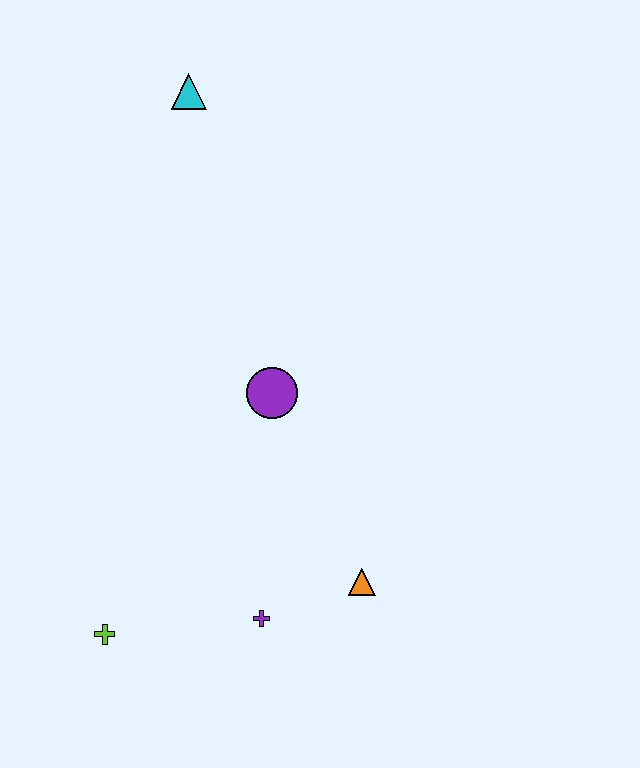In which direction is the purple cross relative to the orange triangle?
The purple cross is to the left of the orange triangle.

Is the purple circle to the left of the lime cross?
No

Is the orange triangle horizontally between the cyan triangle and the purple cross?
No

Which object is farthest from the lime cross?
The cyan triangle is farthest from the lime cross.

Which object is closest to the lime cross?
The purple cross is closest to the lime cross.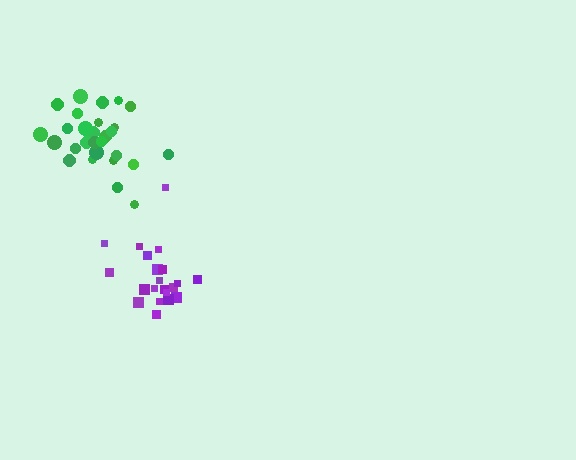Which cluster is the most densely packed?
Purple.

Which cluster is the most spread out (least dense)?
Green.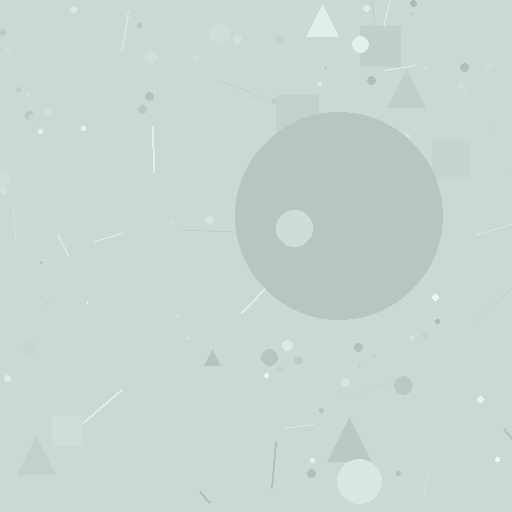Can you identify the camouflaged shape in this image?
The camouflaged shape is a circle.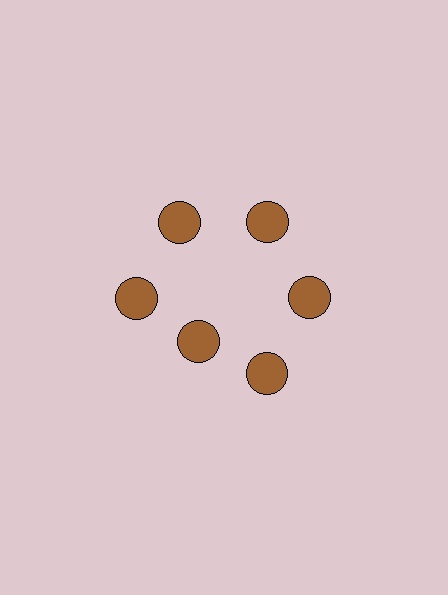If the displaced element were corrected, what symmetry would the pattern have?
It would have 6-fold rotational symmetry — the pattern would map onto itself every 60 degrees.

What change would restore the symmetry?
The symmetry would be restored by moving it outward, back onto the ring so that all 6 circles sit at equal angles and equal distance from the center.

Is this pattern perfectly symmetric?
No. The 6 brown circles are arranged in a ring, but one element near the 7 o'clock position is pulled inward toward the center, breaking the 6-fold rotational symmetry.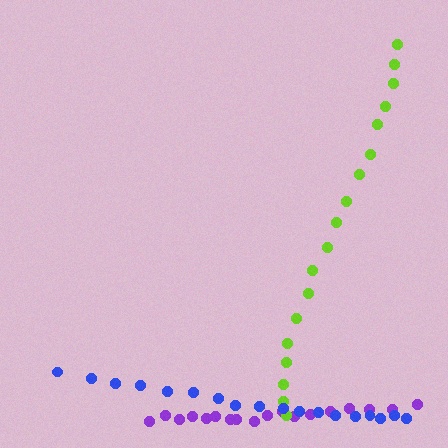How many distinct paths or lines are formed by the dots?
There are 3 distinct paths.